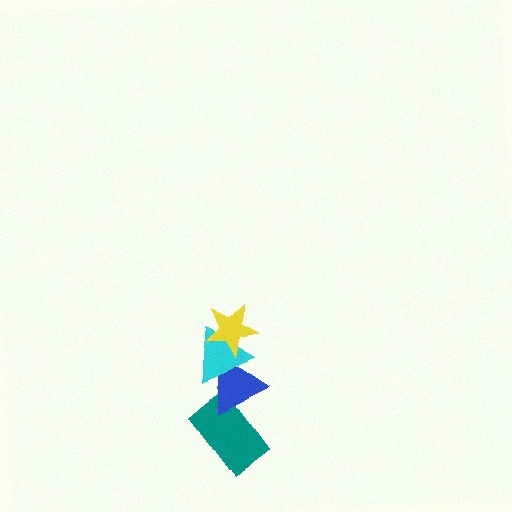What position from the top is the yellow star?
The yellow star is 1st from the top.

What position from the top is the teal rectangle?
The teal rectangle is 4th from the top.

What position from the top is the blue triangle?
The blue triangle is 3rd from the top.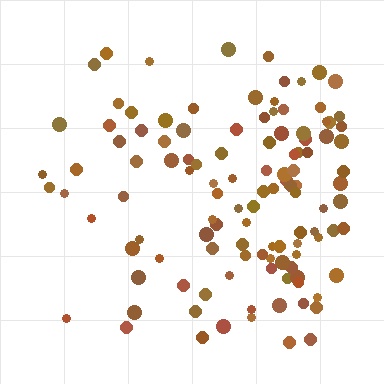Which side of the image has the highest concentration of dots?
The right.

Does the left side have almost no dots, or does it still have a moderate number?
Still a moderate number, just noticeably fewer than the right.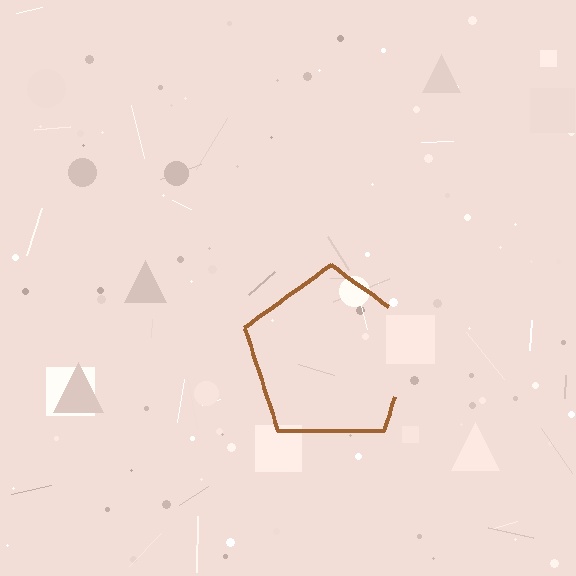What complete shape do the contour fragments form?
The contour fragments form a pentagon.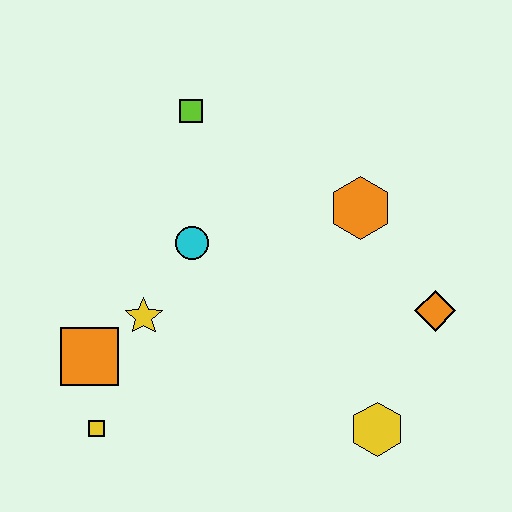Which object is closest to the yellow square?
The orange square is closest to the yellow square.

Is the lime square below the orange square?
No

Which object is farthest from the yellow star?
The orange diamond is farthest from the yellow star.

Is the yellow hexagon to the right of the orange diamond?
No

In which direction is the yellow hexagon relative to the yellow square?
The yellow hexagon is to the right of the yellow square.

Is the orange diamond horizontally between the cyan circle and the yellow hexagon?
No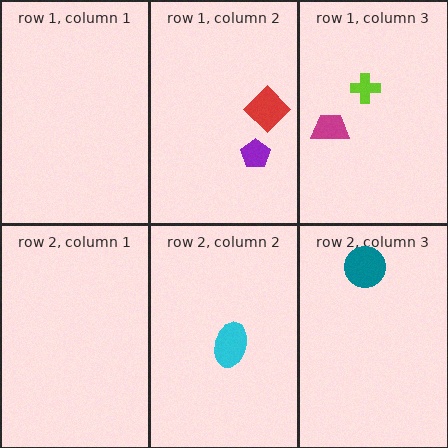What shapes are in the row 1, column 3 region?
The lime cross, the magenta trapezoid.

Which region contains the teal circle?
The row 2, column 3 region.